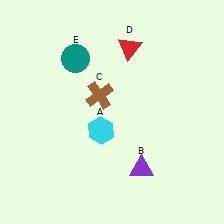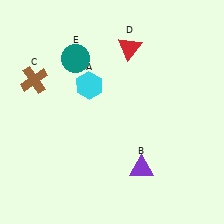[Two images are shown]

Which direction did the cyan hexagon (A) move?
The cyan hexagon (A) moved up.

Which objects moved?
The objects that moved are: the cyan hexagon (A), the brown cross (C).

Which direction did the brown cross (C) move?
The brown cross (C) moved left.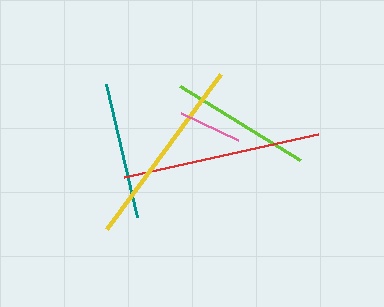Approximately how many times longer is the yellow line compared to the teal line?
The yellow line is approximately 1.4 times the length of the teal line.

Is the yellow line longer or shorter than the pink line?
The yellow line is longer than the pink line.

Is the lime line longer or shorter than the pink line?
The lime line is longer than the pink line.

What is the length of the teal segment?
The teal segment is approximately 137 pixels long.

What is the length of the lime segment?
The lime segment is approximately 141 pixels long.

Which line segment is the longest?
The red line is the longest at approximately 199 pixels.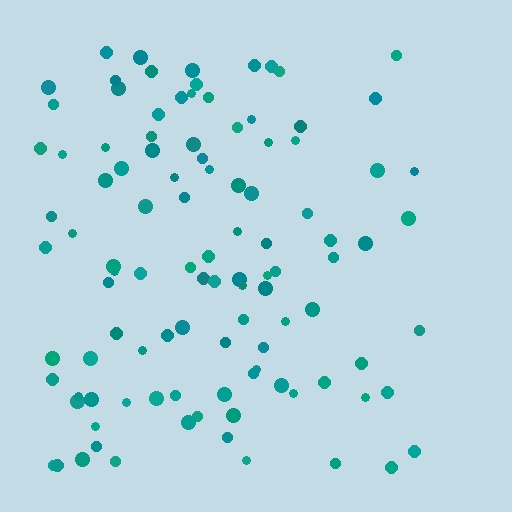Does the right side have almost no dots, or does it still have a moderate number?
Still a moderate number, just noticeably fewer than the left.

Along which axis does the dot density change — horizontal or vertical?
Horizontal.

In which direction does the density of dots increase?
From right to left, with the left side densest.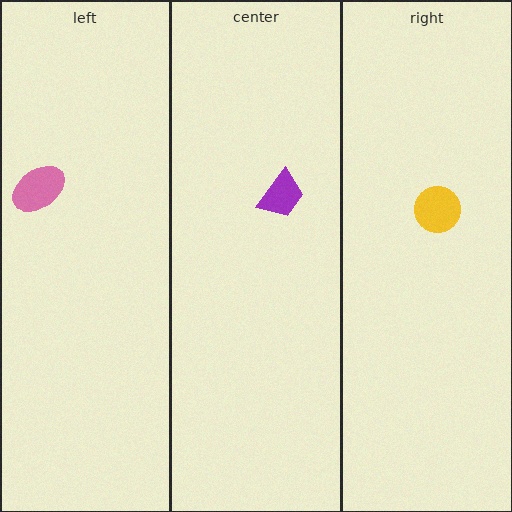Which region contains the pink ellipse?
The left region.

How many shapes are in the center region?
1.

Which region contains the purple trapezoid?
The center region.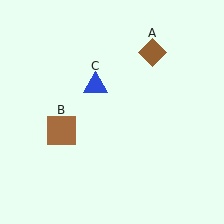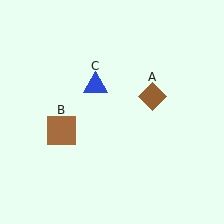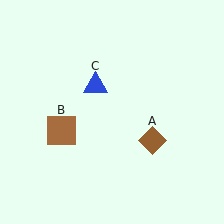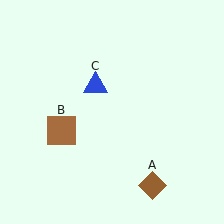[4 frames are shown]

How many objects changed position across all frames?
1 object changed position: brown diamond (object A).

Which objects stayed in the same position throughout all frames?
Brown square (object B) and blue triangle (object C) remained stationary.